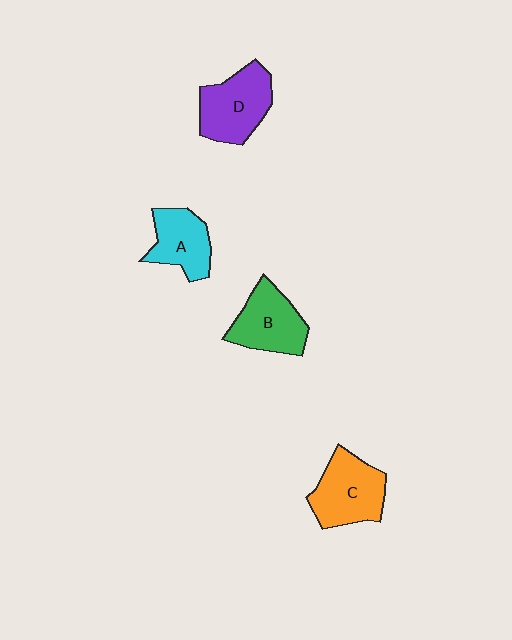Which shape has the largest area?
Shape C (orange).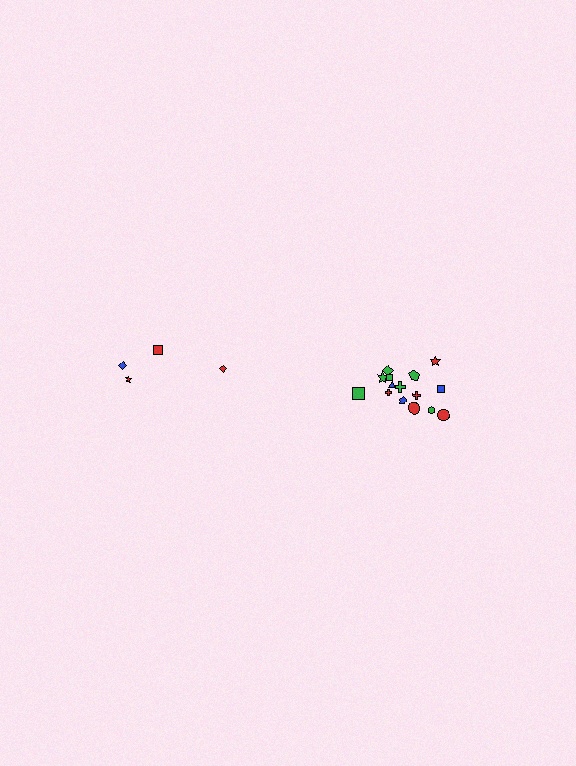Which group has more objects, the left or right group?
The right group.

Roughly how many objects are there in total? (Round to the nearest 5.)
Roughly 20 objects in total.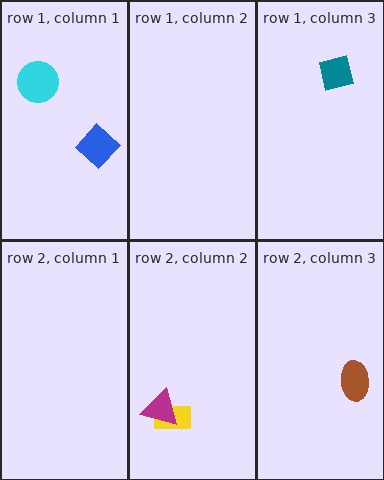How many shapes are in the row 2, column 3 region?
1.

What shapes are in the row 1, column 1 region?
The blue diamond, the cyan circle.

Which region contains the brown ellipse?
The row 2, column 3 region.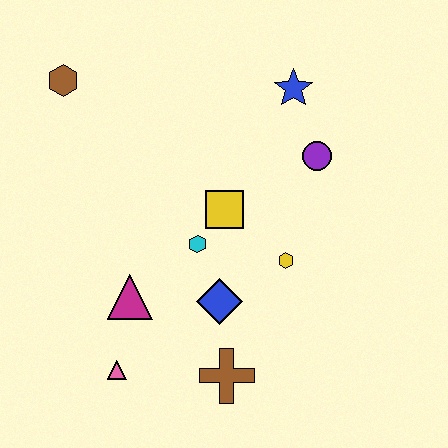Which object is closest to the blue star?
The purple circle is closest to the blue star.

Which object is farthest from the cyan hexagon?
The brown hexagon is farthest from the cyan hexagon.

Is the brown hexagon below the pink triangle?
No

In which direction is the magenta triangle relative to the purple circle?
The magenta triangle is to the left of the purple circle.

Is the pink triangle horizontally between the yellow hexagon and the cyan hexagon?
No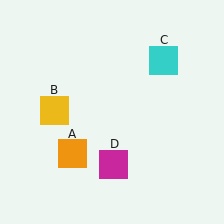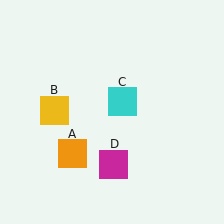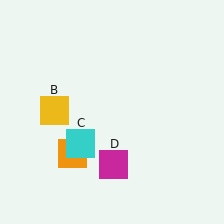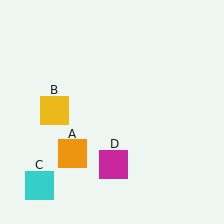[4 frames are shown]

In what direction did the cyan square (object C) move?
The cyan square (object C) moved down and to the left.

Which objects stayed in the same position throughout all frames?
Orange square (object A) and yellow square (object B) and magenta square (object D) remained stationary.